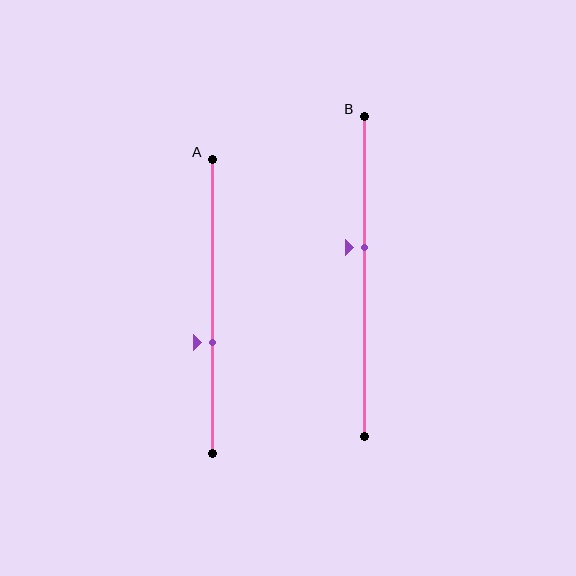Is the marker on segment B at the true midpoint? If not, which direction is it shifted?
No, the marker on segment B is shifted upward by about 9% of the segment length.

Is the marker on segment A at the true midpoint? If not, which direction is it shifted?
No, the marker on segment A is shifted downward by about 12% of the segment length.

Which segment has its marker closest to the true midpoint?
Segment B has its marker closest to the true midpoint.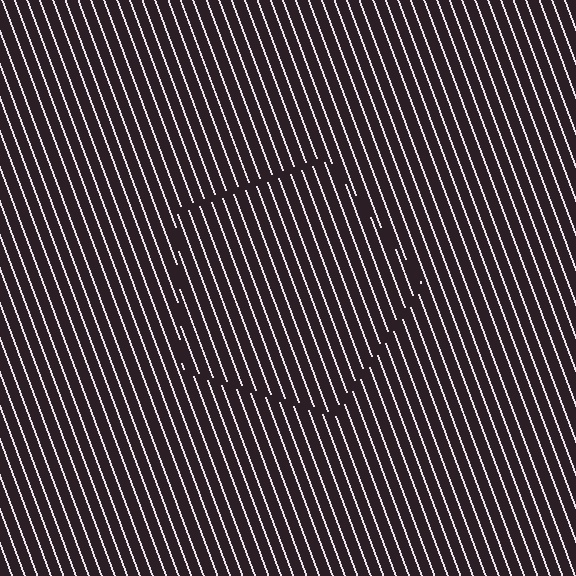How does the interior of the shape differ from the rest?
The interior of the shape contains the same grating, shifted by half a period — the contour is defined by the phase discontinuity where line-ends from the inner and outer gratings abut.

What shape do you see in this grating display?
An illusory pentagon. The interior of the shape contains the same grating, shifted by half a period — the contour is defined by the phase discontinuity where line-ends from the inner and outer gratings abut.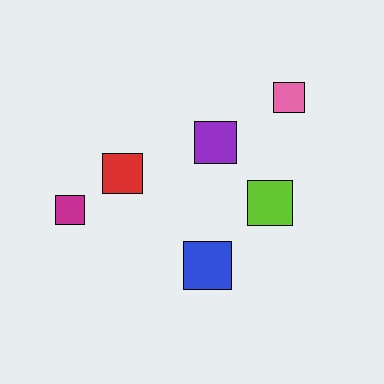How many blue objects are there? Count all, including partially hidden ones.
There is 1 blue object.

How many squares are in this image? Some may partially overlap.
There are 6 squares.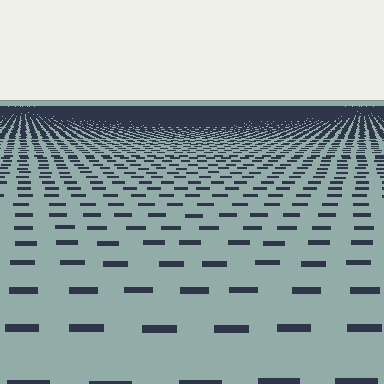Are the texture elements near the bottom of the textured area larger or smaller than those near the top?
Larger. Near the bottom, elements are closer to the viewer and appear at a bigger on-screen size.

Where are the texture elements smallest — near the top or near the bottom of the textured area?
Near the top.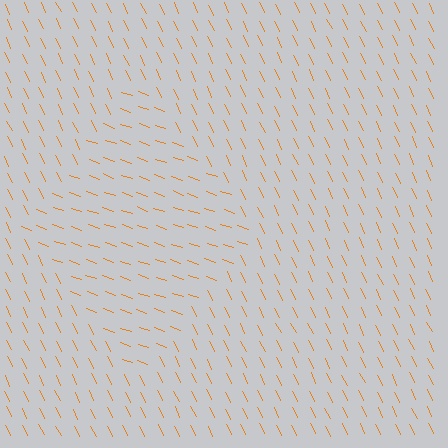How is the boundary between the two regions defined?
The boundary is defined purely by a change in line orientation (approximately 45 degrees difference). All lines are the same color and thickness.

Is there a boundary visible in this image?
Yes, there is a texture boundary formed by a change in line orientation.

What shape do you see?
I see a diamond.